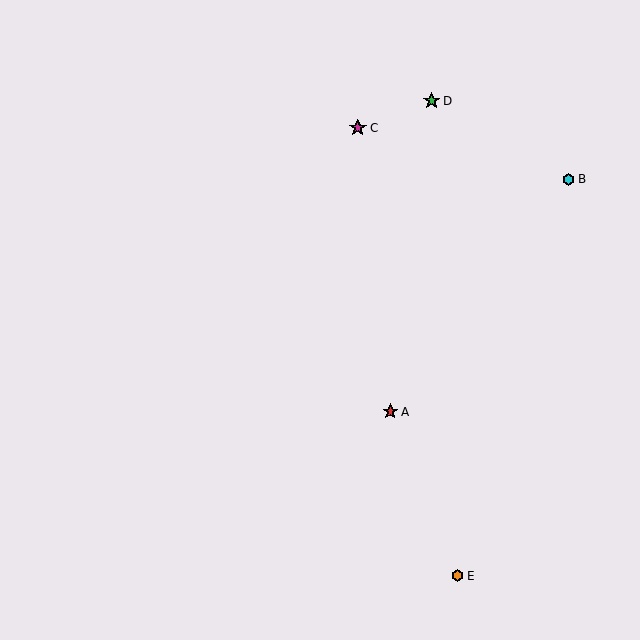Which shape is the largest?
The magenta star (labeled C) is the largest.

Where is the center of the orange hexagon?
The center of the orange hexagon is at (458, 576).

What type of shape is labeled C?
Shape C is a magenta star.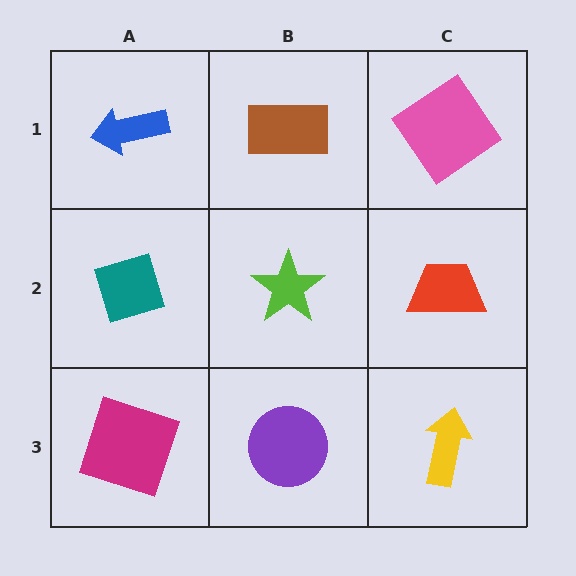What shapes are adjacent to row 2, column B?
A brown rectangle (row 1, column B), a purple circle (row 3, column B), a teal diamond (row 2, column A), a red trapezoid (row 2, column C).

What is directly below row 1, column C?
A red trapezoid.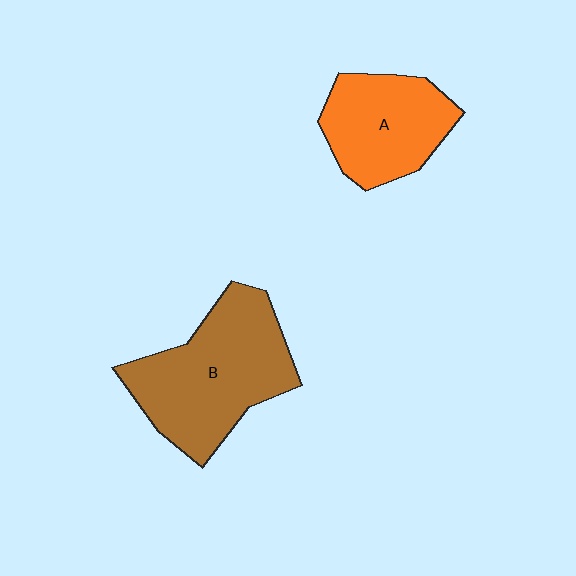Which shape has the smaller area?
Shape A (orange).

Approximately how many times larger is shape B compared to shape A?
Approximately 1.5 times.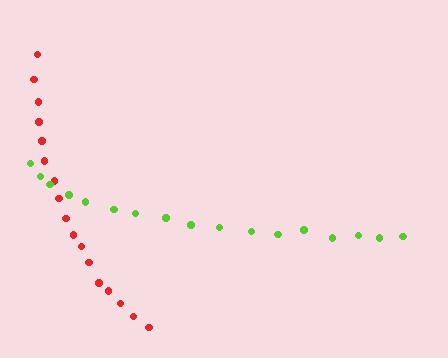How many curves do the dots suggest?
There are 2 distinct paths.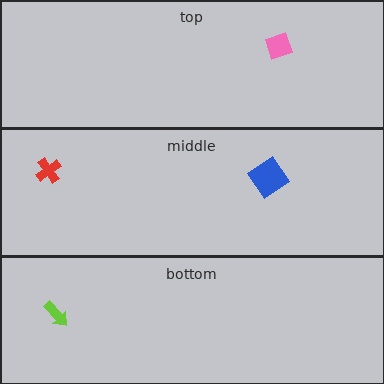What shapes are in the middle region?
The blue diamond, the red cross.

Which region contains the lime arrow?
The bottom region.